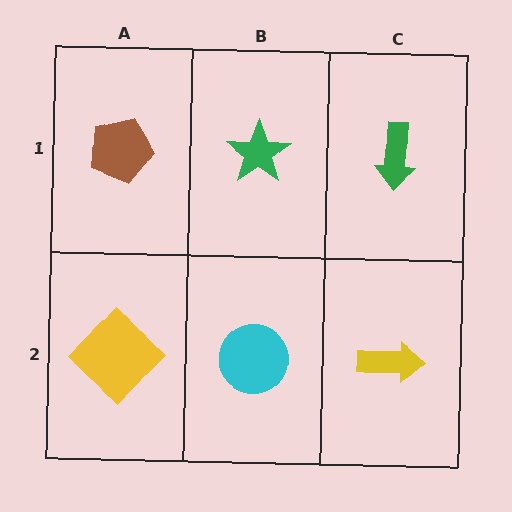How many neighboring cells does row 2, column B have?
3.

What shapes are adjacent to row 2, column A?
A brown pentagon (row 1, column A), a cyan circle (row 2, column B).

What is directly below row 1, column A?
A yellow diamond.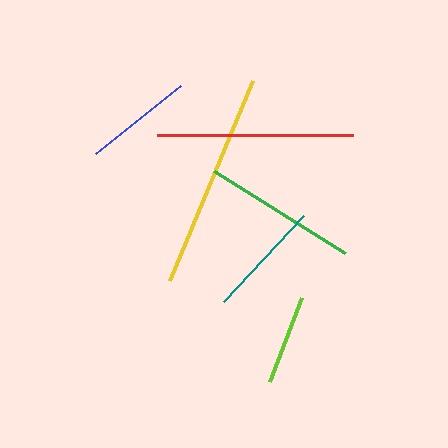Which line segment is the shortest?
The lime line is the shortest at approximately 90 pixels.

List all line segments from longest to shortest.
From longest to shortest: yellow, red, green, teal, blue, lime.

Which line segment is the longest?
The yellow line is the longest at approximately 217 pixels.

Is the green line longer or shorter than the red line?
The red line is longer than the green line.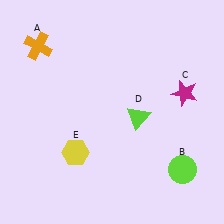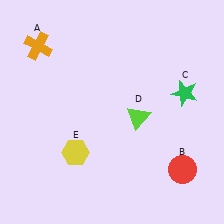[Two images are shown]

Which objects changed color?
B changed from lime to red. C changed from magenta to green.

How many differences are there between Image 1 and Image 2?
There are 2 differences between the two images.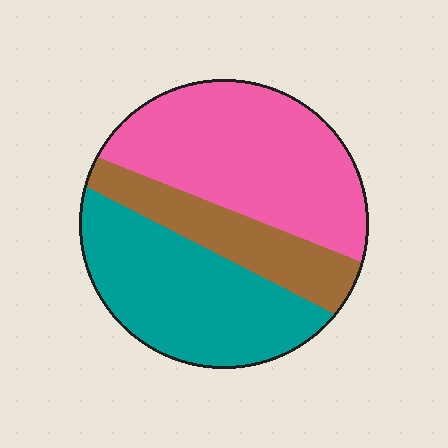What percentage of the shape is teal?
Teal covers roughly 35% of the shape.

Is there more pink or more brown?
Pink.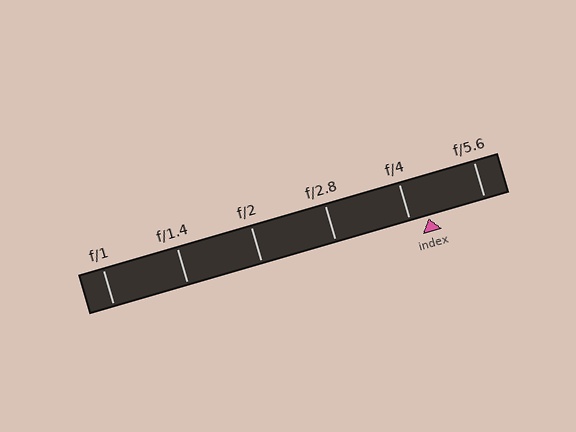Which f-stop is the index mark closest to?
The index mark is closest to f/4.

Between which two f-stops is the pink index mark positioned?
The index mark is between f/4 and f/5.6.